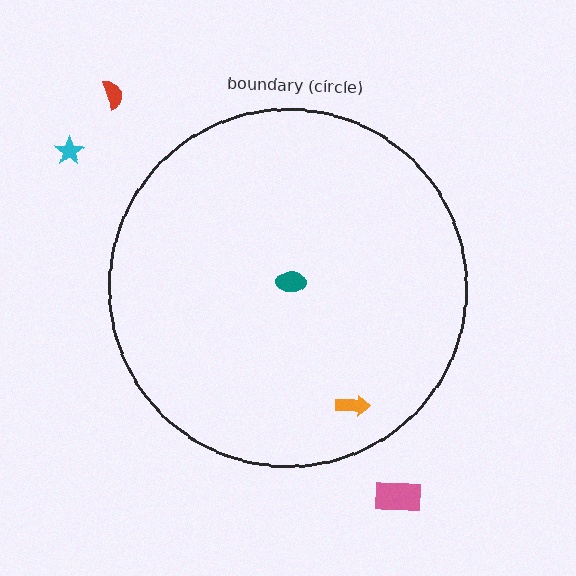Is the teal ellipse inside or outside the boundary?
Inside.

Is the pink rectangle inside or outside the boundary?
Outside.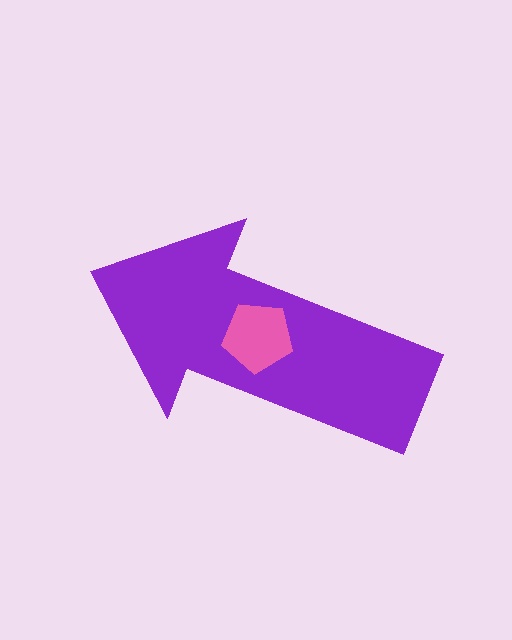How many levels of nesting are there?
2.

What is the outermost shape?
The purple arrow.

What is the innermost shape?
The pink pentagon.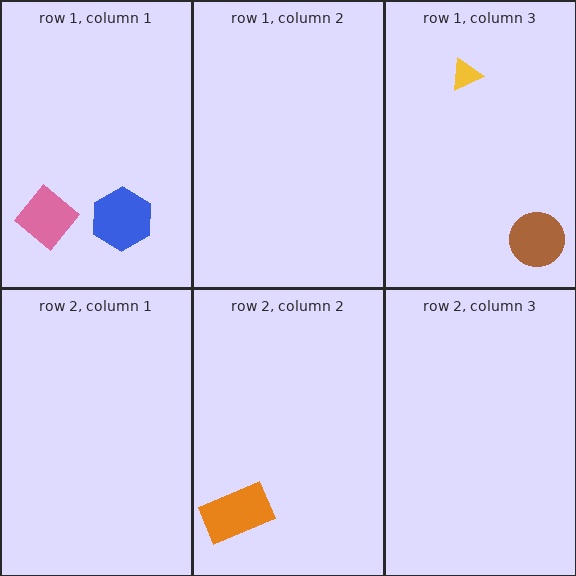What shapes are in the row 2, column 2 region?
The orange rectangle.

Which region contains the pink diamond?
The row 1, column 1 region.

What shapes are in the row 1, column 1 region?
The blue hexagon, the pink diamond.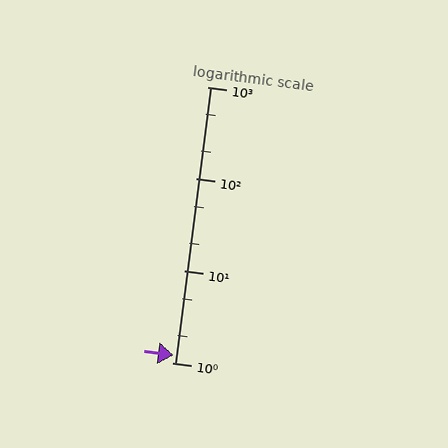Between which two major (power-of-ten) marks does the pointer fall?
The pointer is between 1 and 10.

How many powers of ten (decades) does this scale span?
The scale spans 3 decades, from 1 to 1000.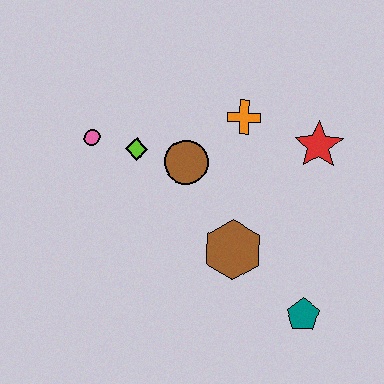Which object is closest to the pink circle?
The lime diamond is closest to the pink circle.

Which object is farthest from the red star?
The pink circle is farthest from the red star.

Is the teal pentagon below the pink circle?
Yes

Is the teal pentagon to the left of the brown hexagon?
No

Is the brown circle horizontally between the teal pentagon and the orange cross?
No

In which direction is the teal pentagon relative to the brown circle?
The teal pentagon is below the brown circle.